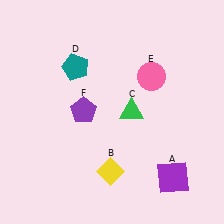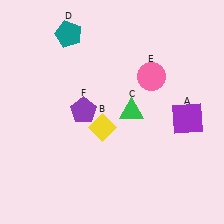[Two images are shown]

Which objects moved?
The objects that moved are: the purple square (A), the yellow diamond (B), the teal pentagon (D).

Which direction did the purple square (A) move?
The purple square (A) moved up.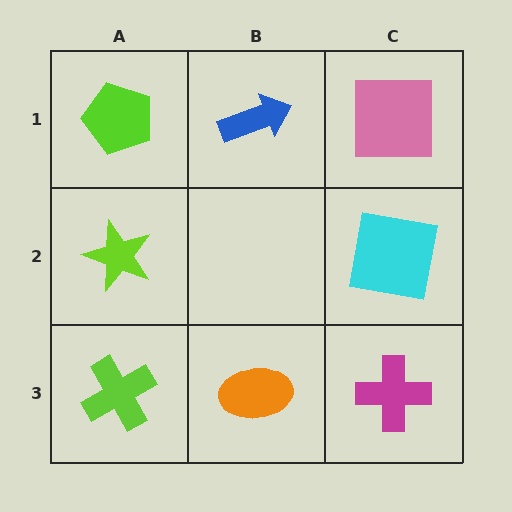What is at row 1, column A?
A lime pentagon.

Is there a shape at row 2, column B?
No, that cell is empty.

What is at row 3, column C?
A magenta cross.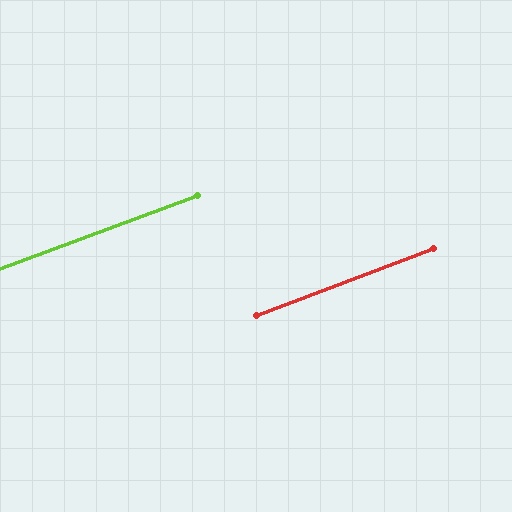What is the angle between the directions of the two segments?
Approximately 1 degree.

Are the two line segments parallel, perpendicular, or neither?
Parallel — their directions differ by only 0.6°.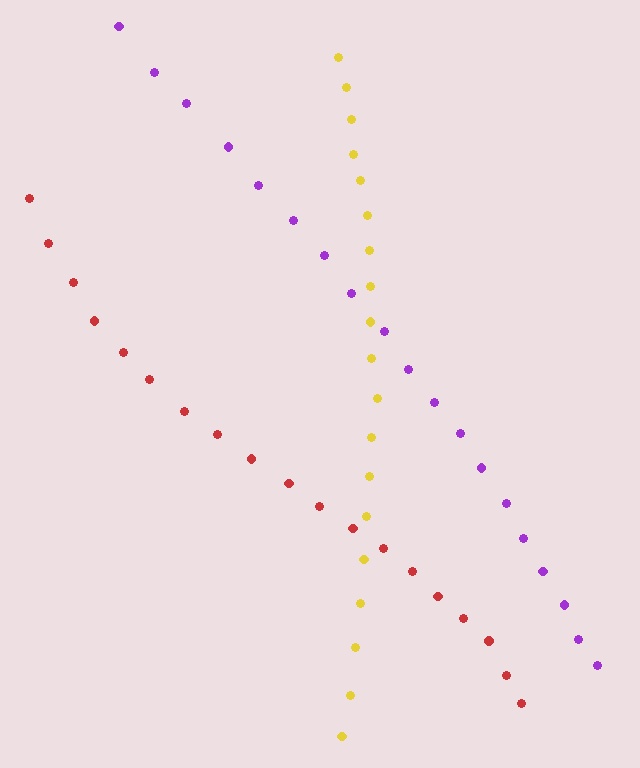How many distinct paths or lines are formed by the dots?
There are 3 distinct paths.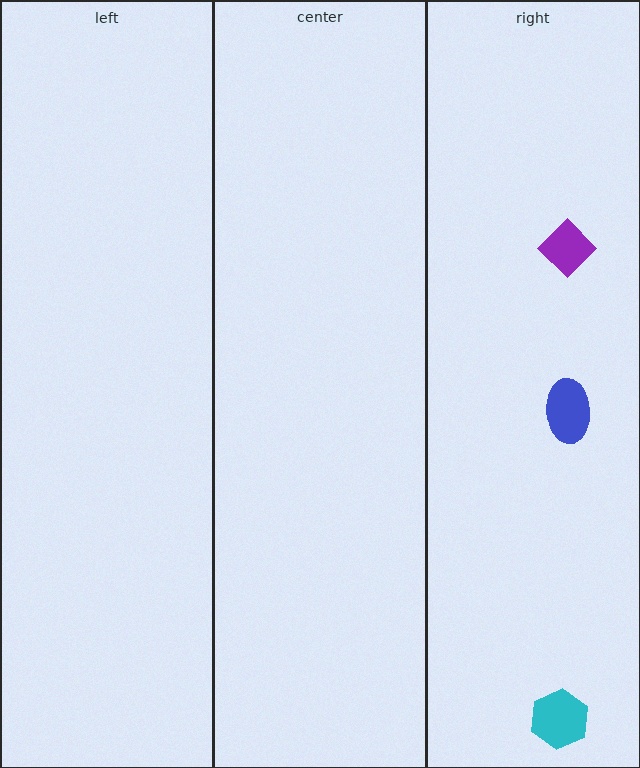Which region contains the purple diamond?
The right region.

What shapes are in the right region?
The purple diamond, the cyan hexagon, the blue ellipse.